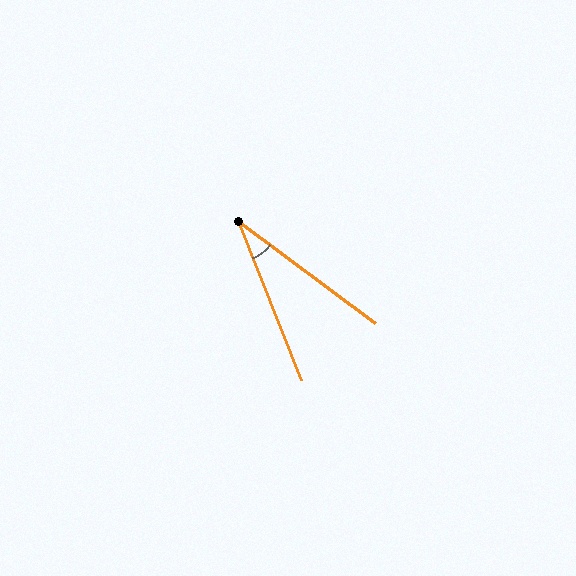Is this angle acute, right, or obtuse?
It is acute.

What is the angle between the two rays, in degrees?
Approximately 32 degrees.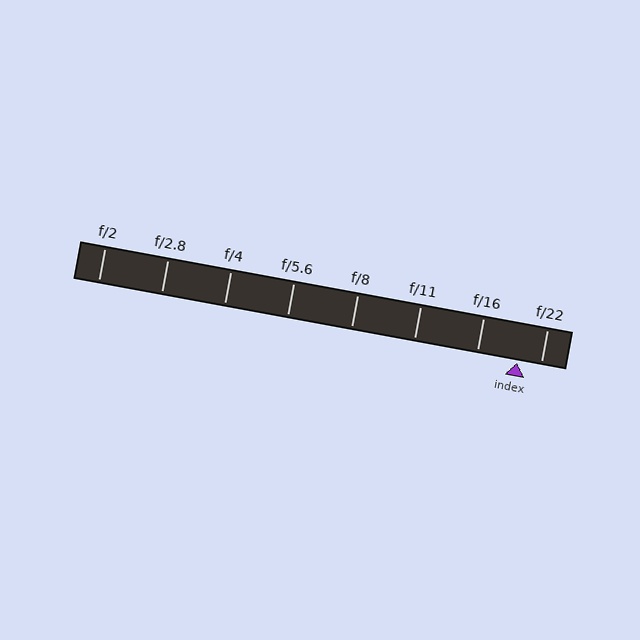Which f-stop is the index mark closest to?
The index mark is closest to f/22.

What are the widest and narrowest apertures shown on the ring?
The widest aperture shown is f/2 and the narrowest is f/22.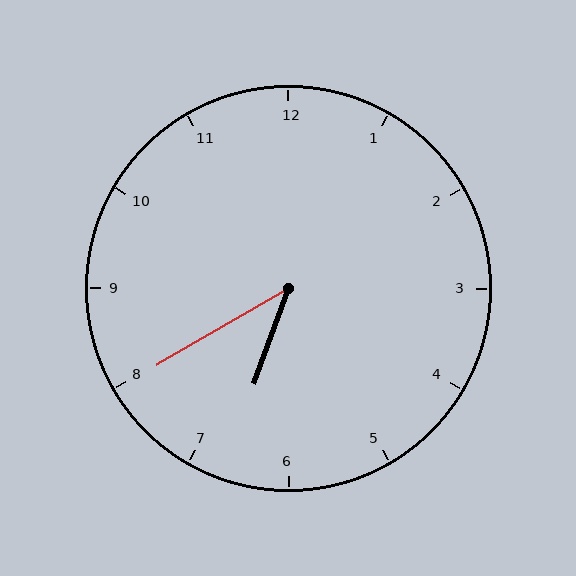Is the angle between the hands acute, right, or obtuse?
It is acute.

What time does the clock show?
6:40.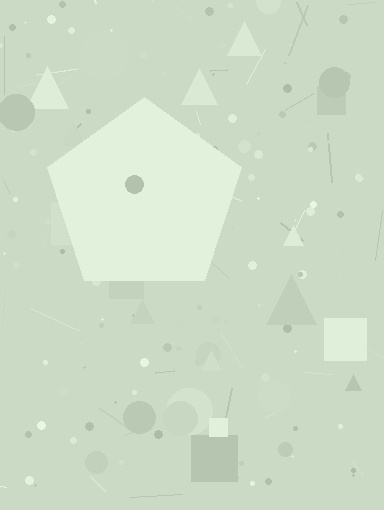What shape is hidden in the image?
A pentagon is hidden in the image.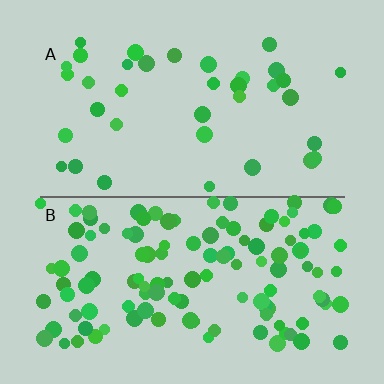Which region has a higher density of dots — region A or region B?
B (the bottom).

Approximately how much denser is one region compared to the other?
Approximately 3.2× — region B over region A.